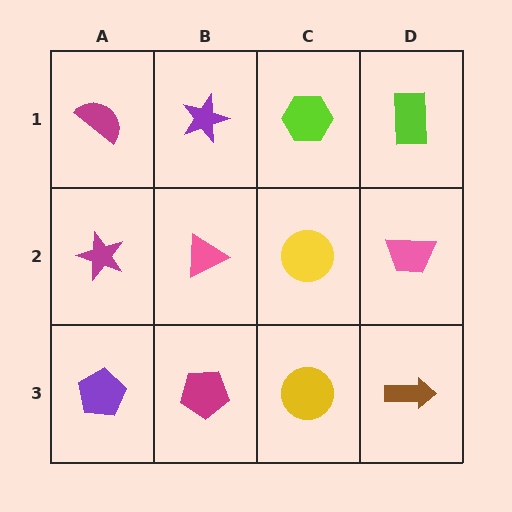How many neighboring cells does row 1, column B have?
3.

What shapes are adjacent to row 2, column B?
A purple star (row 1, column B), a magenta pentagon (row 3, column B), a magenta star (row 2, column A), a yellow circle (row 2, column C).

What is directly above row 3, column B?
A pink triangle.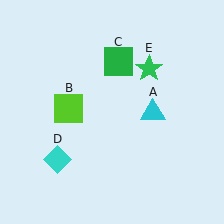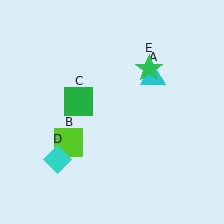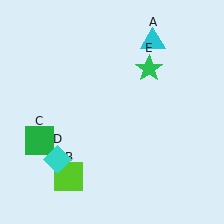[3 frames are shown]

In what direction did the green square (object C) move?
The green square (object C) moved down and to the left.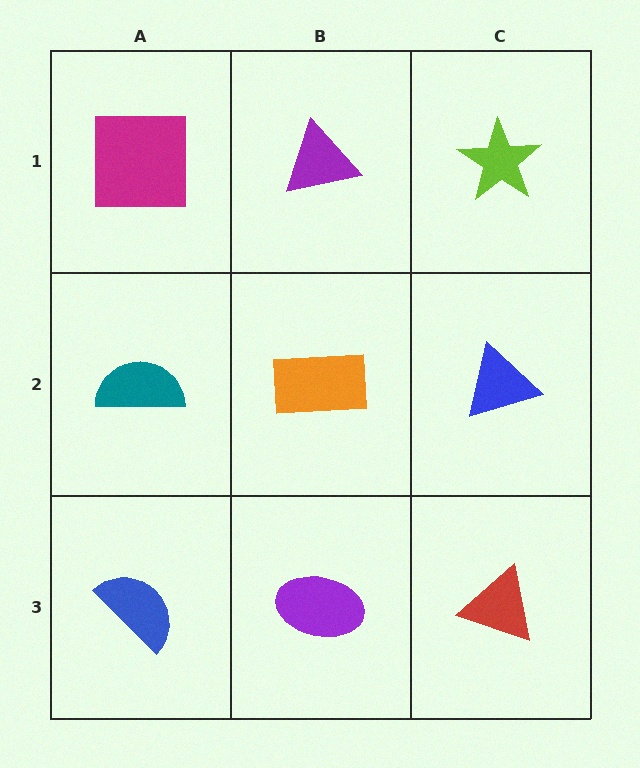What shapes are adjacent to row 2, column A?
A magenta square (row 1, column A), a blue semicircle (row 3, column A), an orange rectangle (row 2, column B).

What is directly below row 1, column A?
A teal semicircle.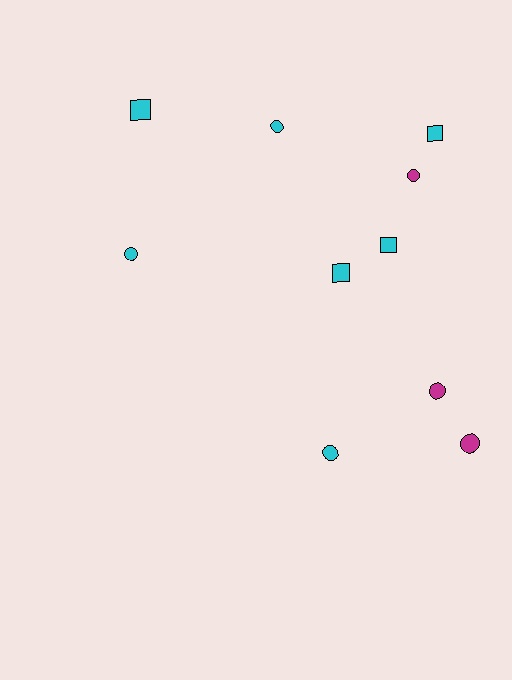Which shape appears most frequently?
Circle, with 6 objects.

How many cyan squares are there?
There are 4 cyan squares.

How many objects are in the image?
There are 10 objects.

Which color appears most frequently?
Cyan, with 7 objects.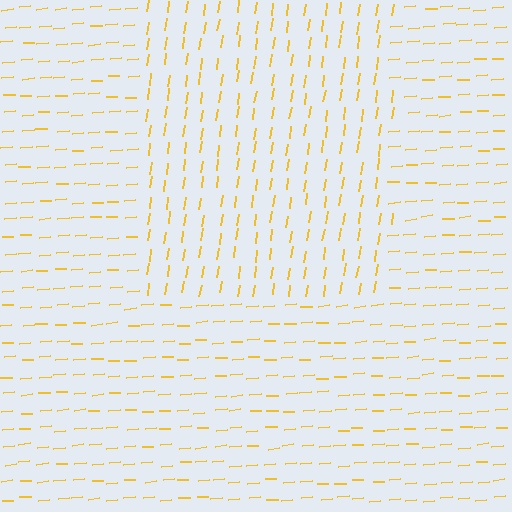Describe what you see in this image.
The image is filled with small yellow line segments. A rectangle region in the image has lines oriented differently from the surrounding lines, creating a visible texture boundary.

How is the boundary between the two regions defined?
The boundary is defined purely by a change in line orientation (approximately 77 degrees difference). All lines are the same color and thickness.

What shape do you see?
I see a rectangle.